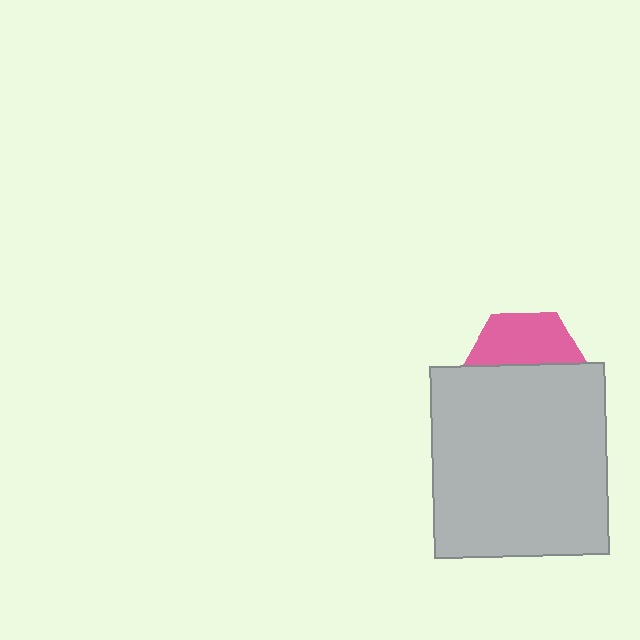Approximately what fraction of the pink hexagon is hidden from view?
Roughly 56% of the pink hexagon is hidden behind the light gray rectangle.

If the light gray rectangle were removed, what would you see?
You would see the complete pink hexagon.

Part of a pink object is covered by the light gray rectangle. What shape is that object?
It is a hexagon.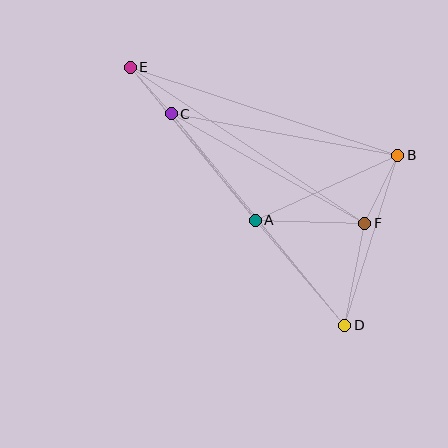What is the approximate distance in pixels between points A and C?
The distance between A and C is approximately 136 pixels.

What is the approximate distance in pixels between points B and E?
The distance between B and E is approximately 281 pixels.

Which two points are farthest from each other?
Points D and E are farthest from each other.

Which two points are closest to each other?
Points C and E are closest to each other.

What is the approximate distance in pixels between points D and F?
The distance between D and F is approximately 104 pixels.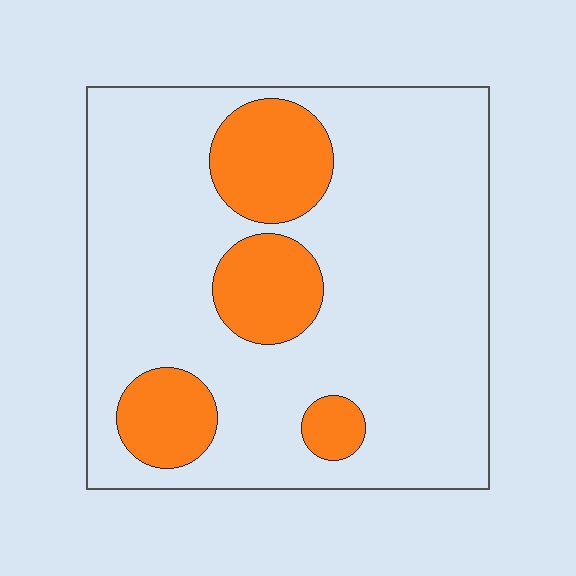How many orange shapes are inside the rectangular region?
4.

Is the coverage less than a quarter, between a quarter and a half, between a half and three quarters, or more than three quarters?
Less than a quarter.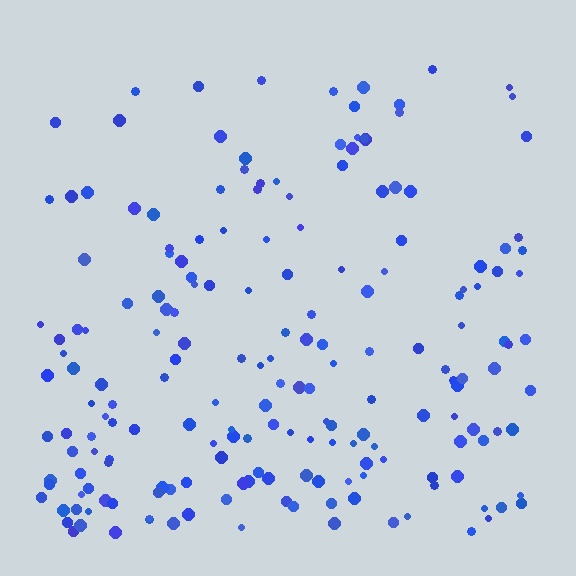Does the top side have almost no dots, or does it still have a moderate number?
Still a moderate number, just noticeably fewer than the bottom.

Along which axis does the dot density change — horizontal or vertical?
Vertical.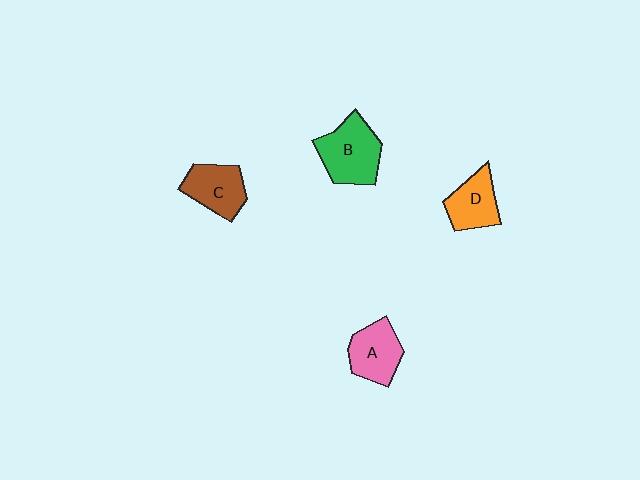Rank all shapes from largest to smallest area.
From largest to smallest: B (green), A (pink), C (brown), D (orange).